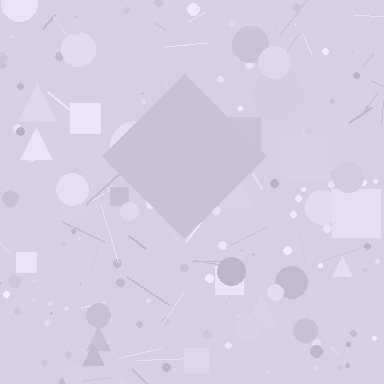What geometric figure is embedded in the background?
A diamond is embedded in the background.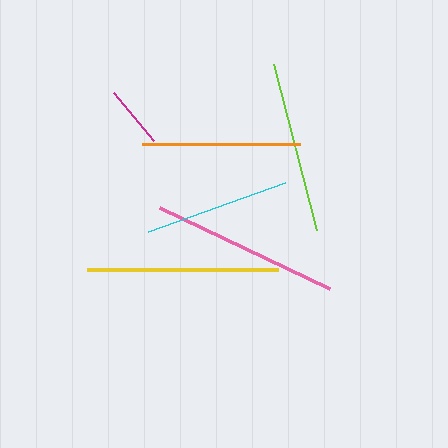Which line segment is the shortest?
The magenta line is the shortest at approximately 63 pixels.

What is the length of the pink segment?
The pink segment is approximately 188 pixels long.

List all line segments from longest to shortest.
From longest to shortest: yellow, pink, lime, orange, cyan, magenta.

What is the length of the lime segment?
The lime segment is approximately 171 pixels long.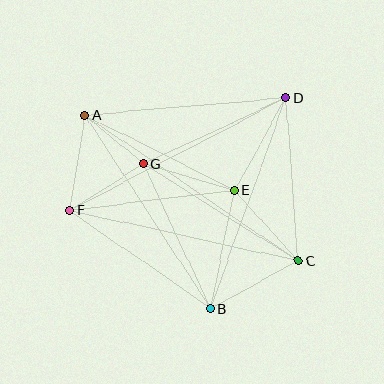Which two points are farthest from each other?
Points A and C are farthest from each other.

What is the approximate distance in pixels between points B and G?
The distance between B and G is approximately 159 pixels.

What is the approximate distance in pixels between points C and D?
The distance between C and D is approximately 163 pixels.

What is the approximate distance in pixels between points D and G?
The distance between D and G is approximately 157 pixels.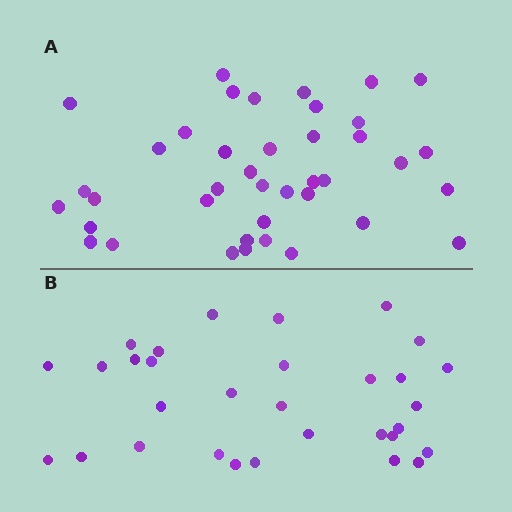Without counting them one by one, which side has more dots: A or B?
Region A (the top region) has more dots.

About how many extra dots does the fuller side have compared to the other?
Region A has roughly 8 or so more dots than region B.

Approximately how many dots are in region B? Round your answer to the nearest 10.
About 30 dots. (The exact count is 31, which rounds to 30.)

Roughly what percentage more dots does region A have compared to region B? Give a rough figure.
About 30% more.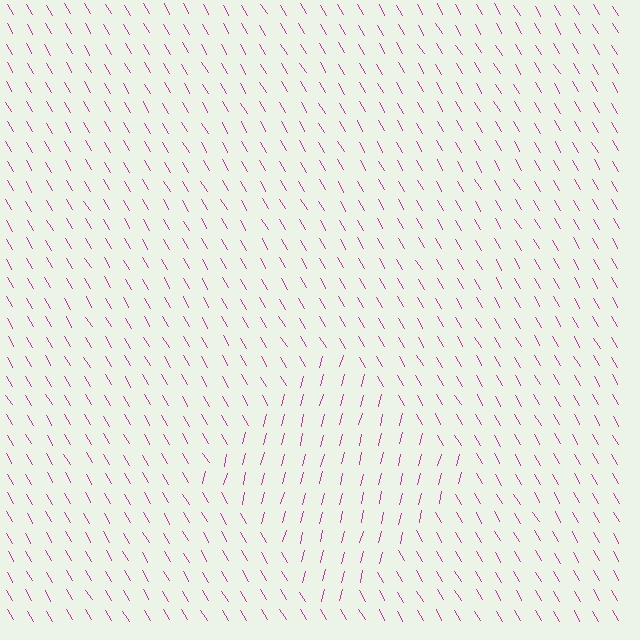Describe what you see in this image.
The image is filled with small magenta line segments. A diamond region in the image has lines oriented differently from the surrounding lines, creating a visible texture boundary.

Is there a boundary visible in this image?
Yes, there is a texture boundary formed by a change in line orientation.